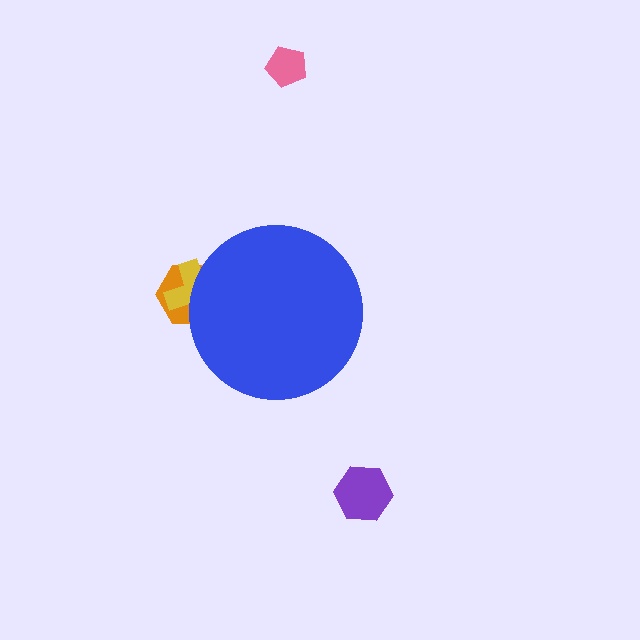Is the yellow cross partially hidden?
Yes, the yellow cross is partially hidden behind the blue circle.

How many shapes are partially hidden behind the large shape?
2 shapes are partially hidden.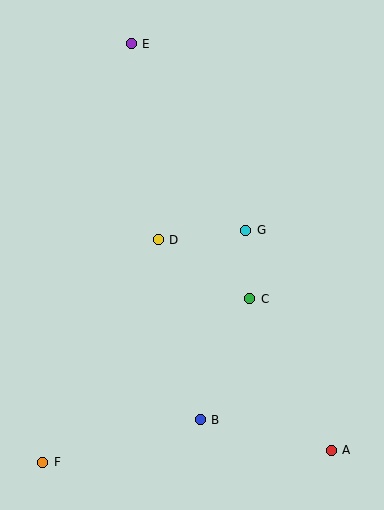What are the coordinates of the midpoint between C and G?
The midpoint between C and G is at (248, 265).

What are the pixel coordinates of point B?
Point B is at (200, 420).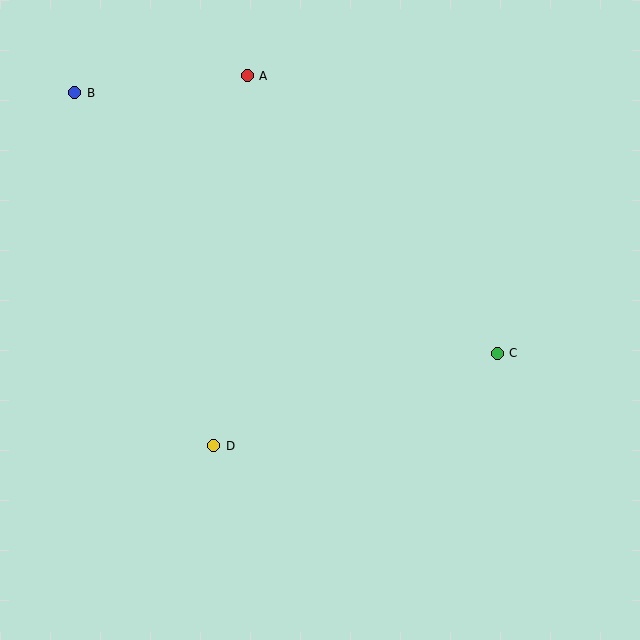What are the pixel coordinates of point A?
Point A is at (247, 76).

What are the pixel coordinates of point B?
Point B is at (75, 93).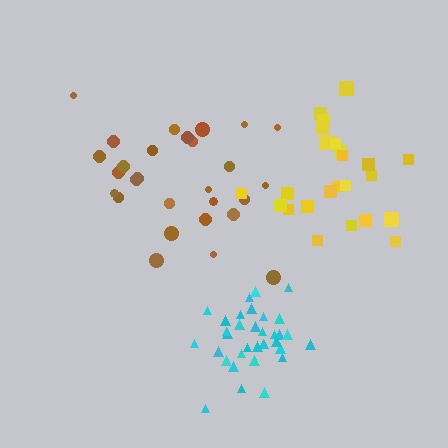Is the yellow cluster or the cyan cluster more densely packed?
Cyan.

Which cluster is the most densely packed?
Cyan.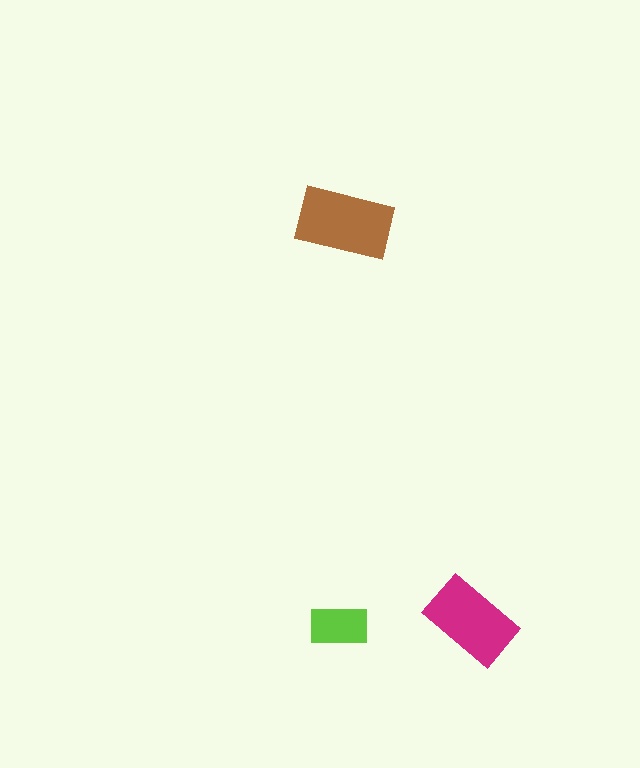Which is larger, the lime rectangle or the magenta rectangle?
The magenta one.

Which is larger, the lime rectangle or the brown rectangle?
The brown one.